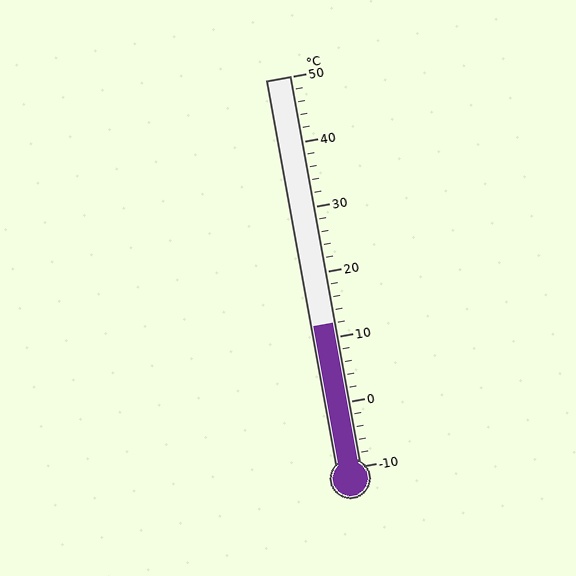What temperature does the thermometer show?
The thermometer shows approximately 12°C.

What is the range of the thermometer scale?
The thermometer scale ranges from -10°C to 50°C.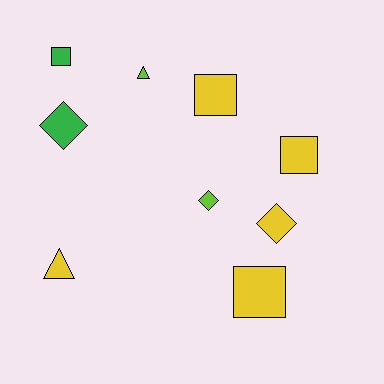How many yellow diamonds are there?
There is 1 yellow diamond.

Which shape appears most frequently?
Square, with 4 objects.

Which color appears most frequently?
Yellow, with 5 objects.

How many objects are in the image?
There are 9 objects.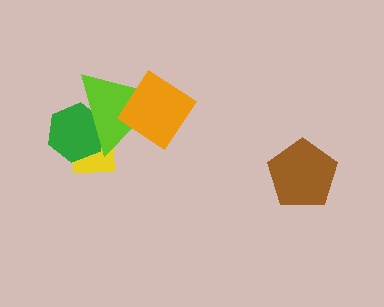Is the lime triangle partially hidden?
Yes, it is partially covered by another shape.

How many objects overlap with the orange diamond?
1 object overlaps with the orange diamond.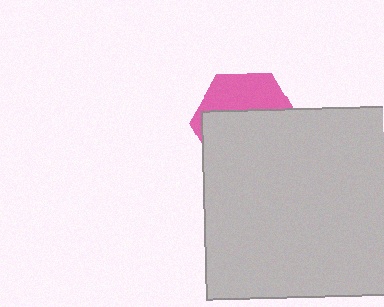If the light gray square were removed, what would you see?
You would see the complete pink hexagon.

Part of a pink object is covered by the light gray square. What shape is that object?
It is a hexagon.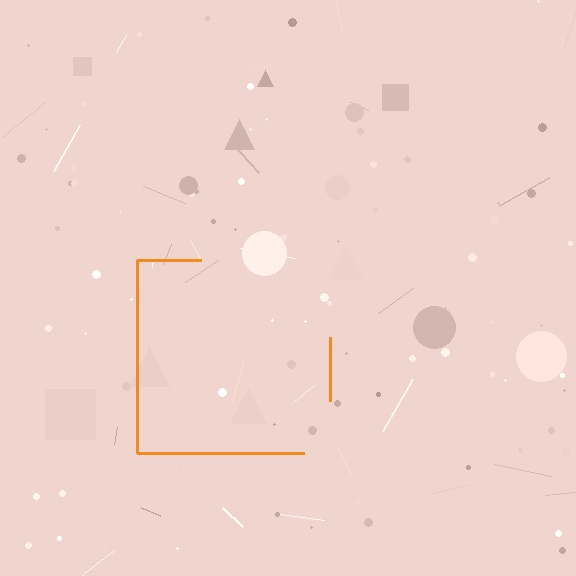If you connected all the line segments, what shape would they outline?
They would outline a square.